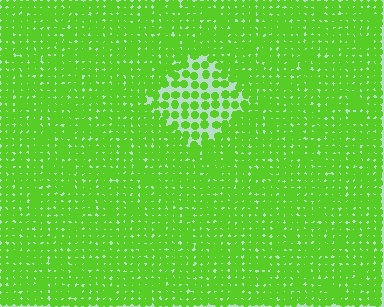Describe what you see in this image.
The image contains small lime elements arranged at two different densities. A diamond-shaped region is visible where the elements are less densely packed than the surrounding area.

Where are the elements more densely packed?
The elements are more densely packed outside the diamond boundary.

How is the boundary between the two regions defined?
The boundary is defined by a change in element density (approximately 2.1x ratio). All elements are the same color, size, and shape.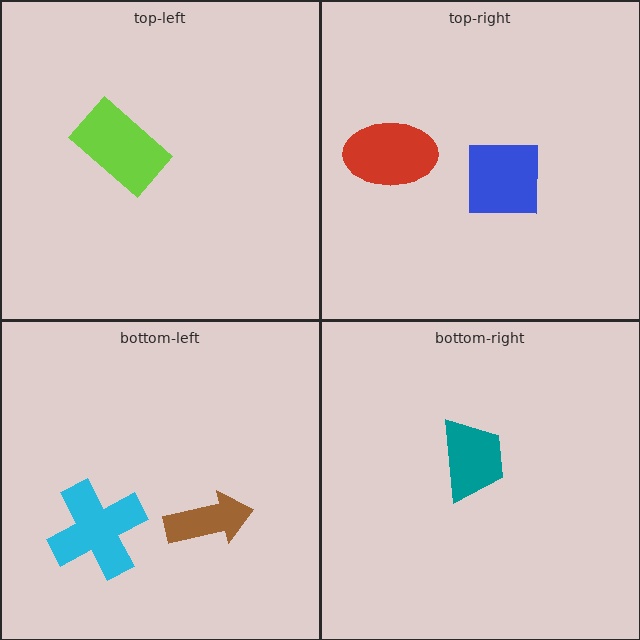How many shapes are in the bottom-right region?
1.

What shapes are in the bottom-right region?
The teal trapezoid.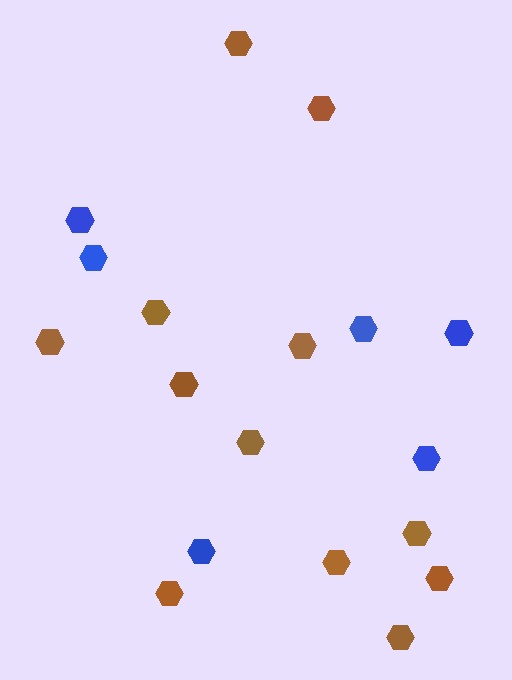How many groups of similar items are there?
There are 2 groups: one group of brown hexagons (12) and one group of blue hexagons (6).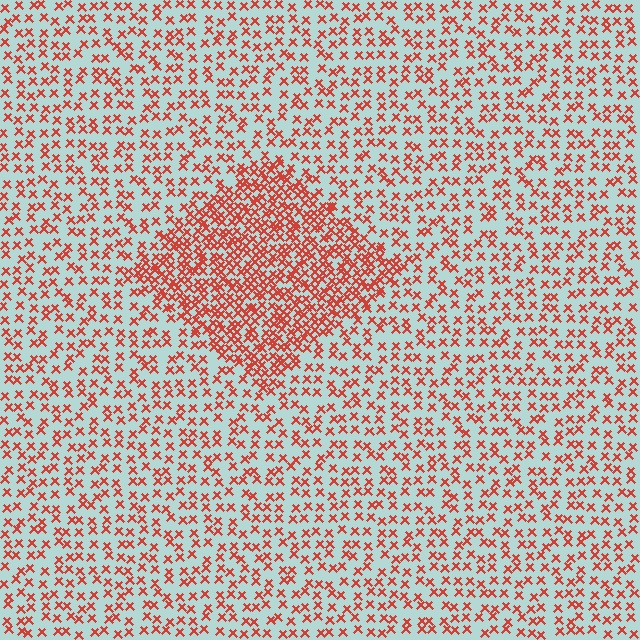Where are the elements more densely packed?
The elements are more densely packed inside the diamond boundary.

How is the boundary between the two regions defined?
The boundary is defined by a change in element density (approximately 2.2x ratio). All elements are the same color, size, and shape.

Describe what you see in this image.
The image contains small red elements arranged at two different densities. A diamond-shaped region is visible where the elements are more densely packed than the surrounding area.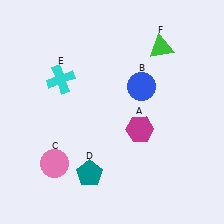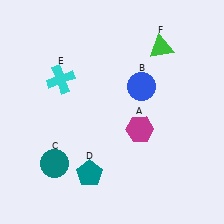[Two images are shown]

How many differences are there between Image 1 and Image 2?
There is 1 difference between the two images.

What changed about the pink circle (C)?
In Image 1, C is pink. In Image 2, it changed to teal.